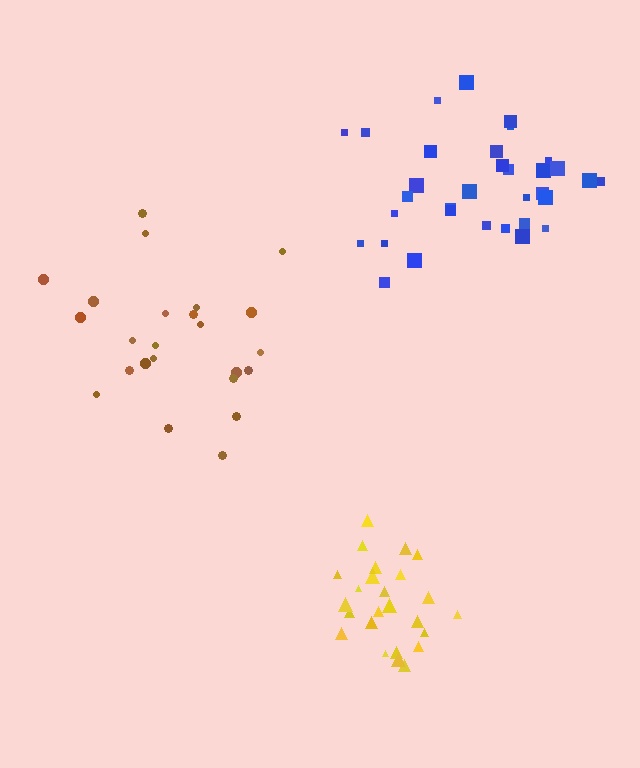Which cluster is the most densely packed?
Yellow.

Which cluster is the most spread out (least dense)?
Brown.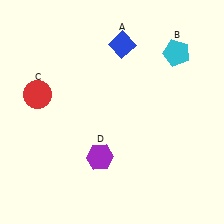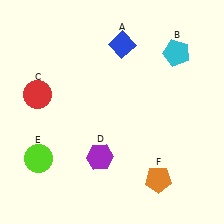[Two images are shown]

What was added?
A lime circle (E), an orange pentagon (F) were added in Image 2.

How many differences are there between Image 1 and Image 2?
There are 2 differences between the two images.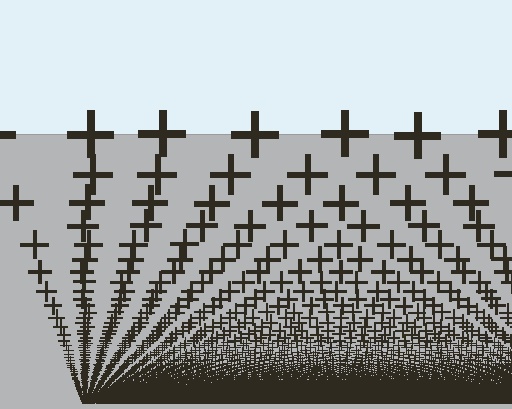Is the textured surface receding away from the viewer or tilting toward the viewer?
The surface appears to tilt toward the viewer. Texture elements get larger and sparser toward the top.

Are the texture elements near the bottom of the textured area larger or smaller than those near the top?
Smaller. The gradient is inverted — elements near the bottom are smaller and denser.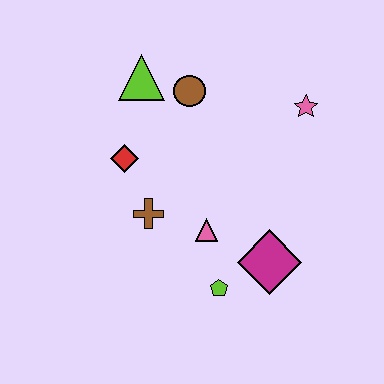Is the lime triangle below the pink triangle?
No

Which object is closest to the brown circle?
The lime triangle is closest to the brown circle.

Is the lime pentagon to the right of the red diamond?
Yes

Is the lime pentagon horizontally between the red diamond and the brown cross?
No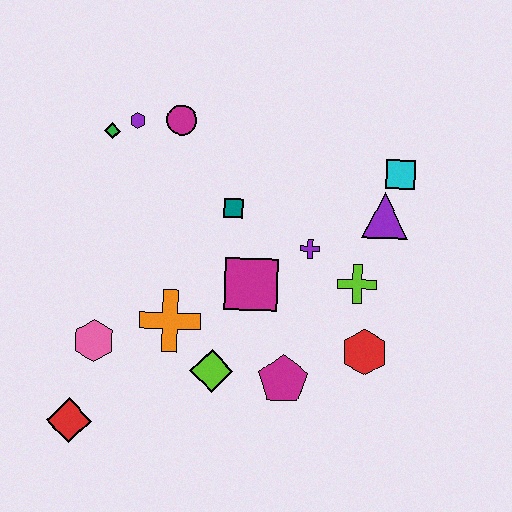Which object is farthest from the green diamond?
The red hexagon is farthest from the green diamond.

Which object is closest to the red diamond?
The pink hexagon is closest to the red diamond.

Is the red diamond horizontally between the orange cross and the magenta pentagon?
No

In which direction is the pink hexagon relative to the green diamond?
The pink hexagon is below the green diamond.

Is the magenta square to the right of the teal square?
Yes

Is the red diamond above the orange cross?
No